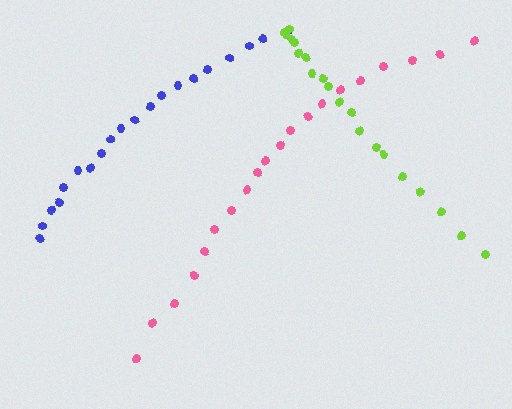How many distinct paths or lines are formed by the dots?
There are 3 distinct paths.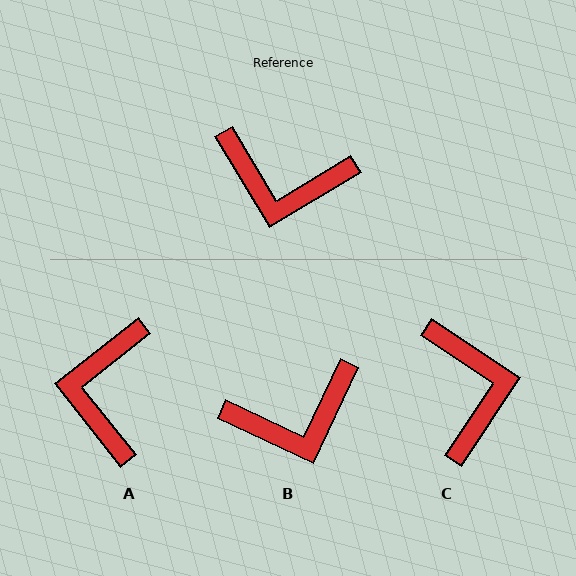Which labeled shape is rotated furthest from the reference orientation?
C, about 115 degrees away.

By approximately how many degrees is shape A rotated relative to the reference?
Approximately 83 degrees clockwise.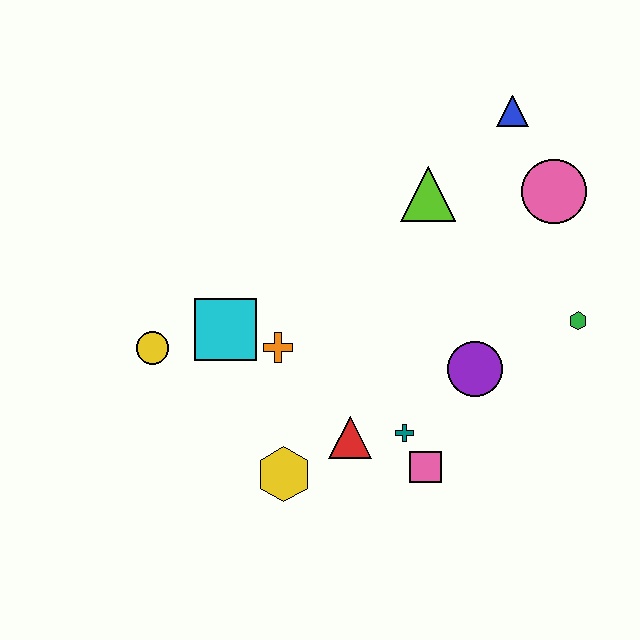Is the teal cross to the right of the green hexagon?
No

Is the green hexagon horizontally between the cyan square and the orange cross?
No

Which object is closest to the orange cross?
The cyan square is closest to the orange cross.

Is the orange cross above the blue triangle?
No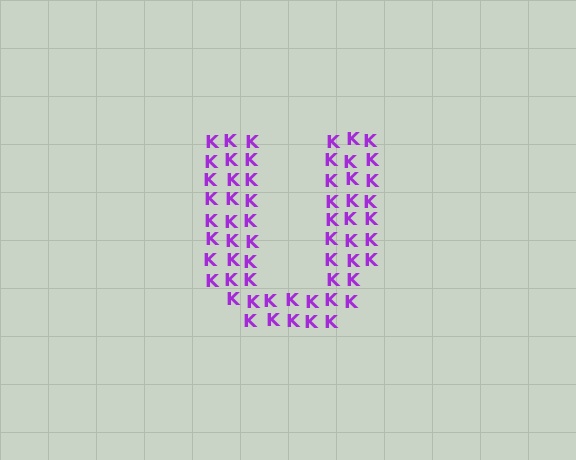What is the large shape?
The large shape is the letter U.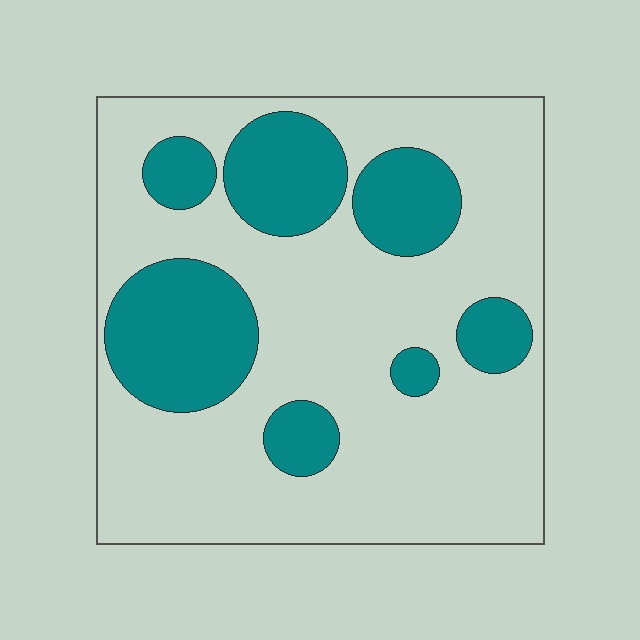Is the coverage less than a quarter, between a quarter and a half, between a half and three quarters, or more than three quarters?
Between a quarter and a half.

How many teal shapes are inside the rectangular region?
7.